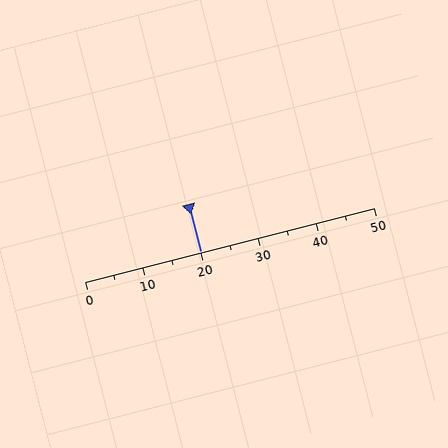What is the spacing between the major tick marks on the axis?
The major ticks are spaced 10 apart.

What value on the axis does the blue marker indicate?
The marker indicates approximately 20.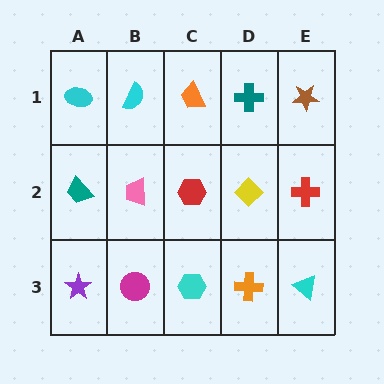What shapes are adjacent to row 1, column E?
A red cross (row 2, column E), a teal cross (row 1, column D).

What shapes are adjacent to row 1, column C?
A red hexagon (row 2, column C), a cyan semicircle (row 1, column B), a teal cross (row 1, column D).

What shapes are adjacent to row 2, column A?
A cyan ellipse (row 1, column A), a purple star (row 3, column A), a pink trapezoid (row 2, column B).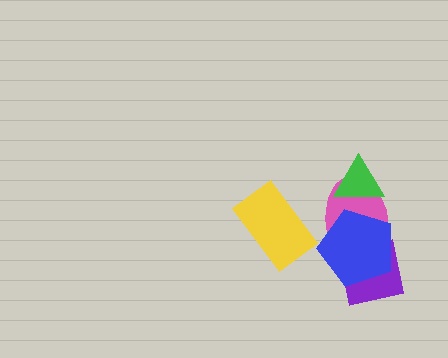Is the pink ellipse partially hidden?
Yes, it is partially covered by another shape.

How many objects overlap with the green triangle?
1 object overlaps with the green triangle.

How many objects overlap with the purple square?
2 objects overlap with the purple square.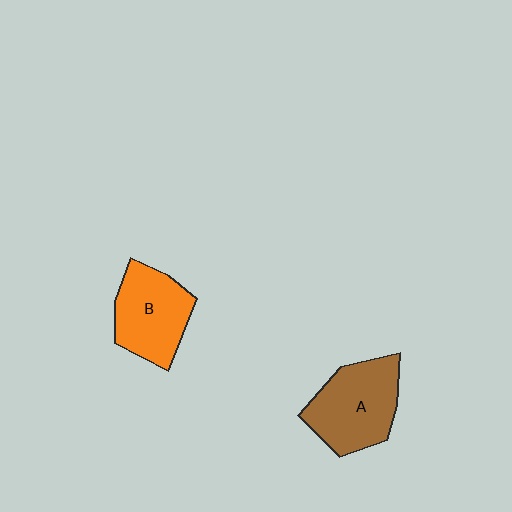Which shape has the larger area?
Shape A (brown).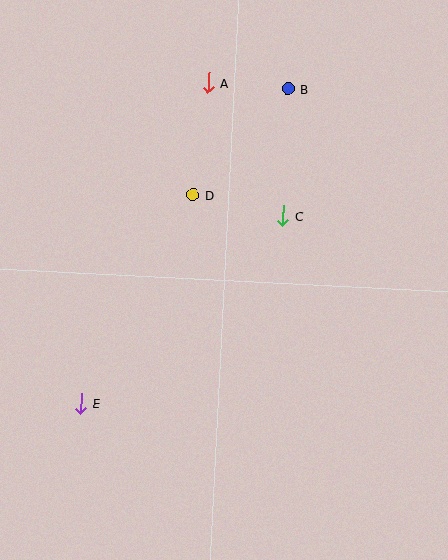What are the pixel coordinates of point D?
Point D is at (193, 195).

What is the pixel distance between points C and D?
The distance between C and D is 92 pixels.